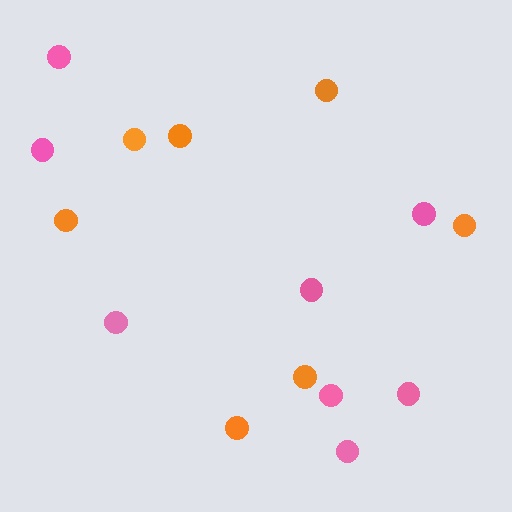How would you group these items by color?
There are 2 groups: one group of pink circles (8) and one group of orange circles (7).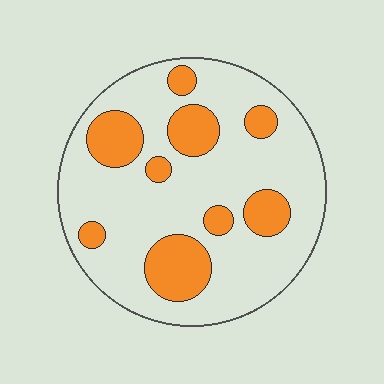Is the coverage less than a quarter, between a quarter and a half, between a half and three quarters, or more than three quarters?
Less than a quarter.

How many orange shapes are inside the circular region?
9.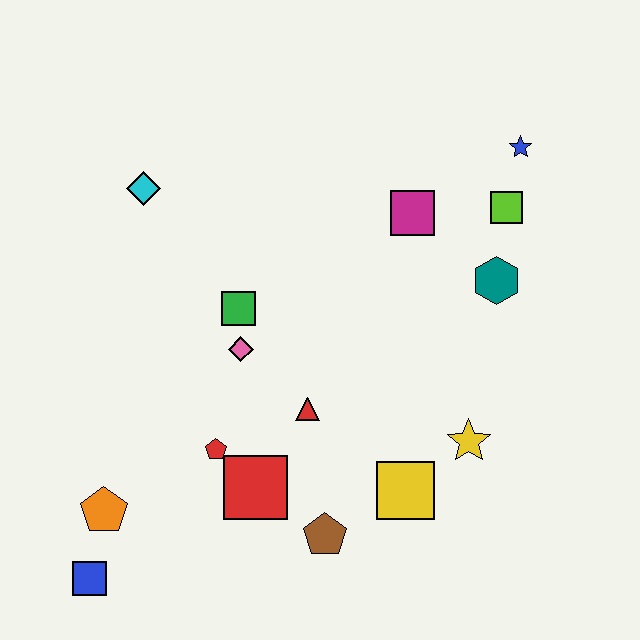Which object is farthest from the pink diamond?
The blue star is farthest from the pink diamond.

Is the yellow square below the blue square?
No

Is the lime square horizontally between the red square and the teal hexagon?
No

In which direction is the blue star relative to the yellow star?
The blue star is above the yellow star.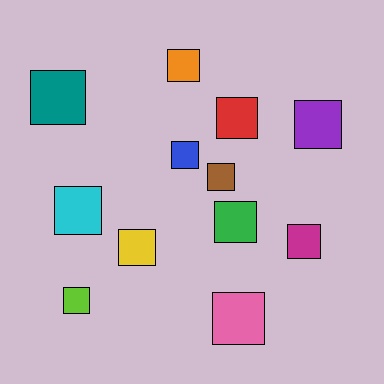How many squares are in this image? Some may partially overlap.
There are 12 squares.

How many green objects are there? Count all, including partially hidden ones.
There is 1 green object.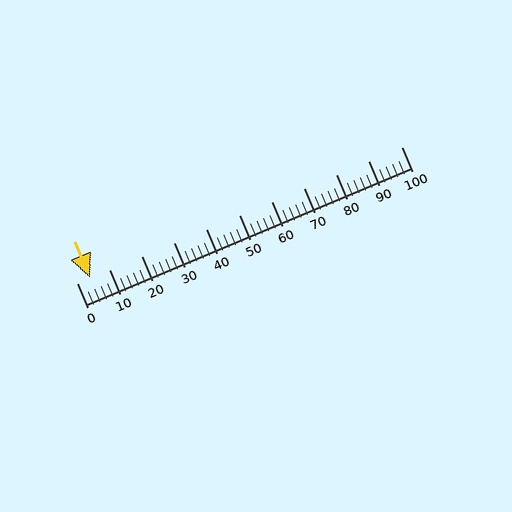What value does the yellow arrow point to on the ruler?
The yellow arrow points to approximately 4.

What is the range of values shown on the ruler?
The ruler shows values from 0 to 100.